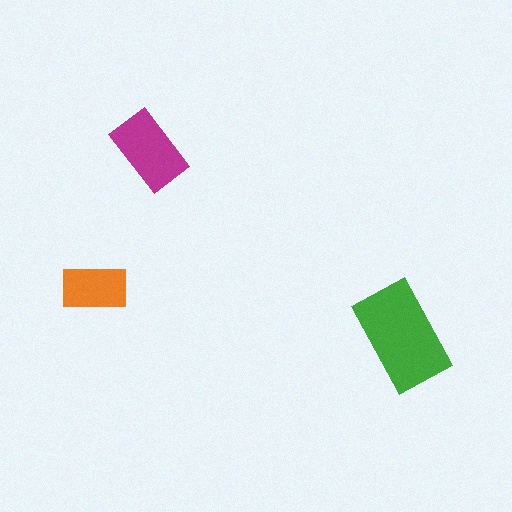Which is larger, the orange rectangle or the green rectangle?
The green one.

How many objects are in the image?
There are 3 objects in the image.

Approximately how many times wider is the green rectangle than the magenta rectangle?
About 1.5 times wider.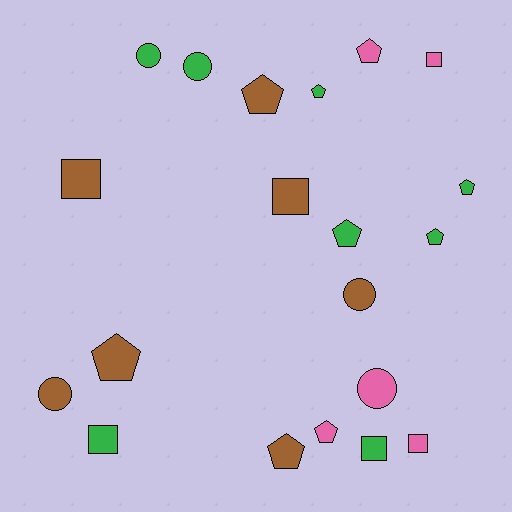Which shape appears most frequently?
Pentagon, with 9 objects.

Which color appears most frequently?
Green, with 8 objects.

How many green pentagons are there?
There are 4 green pentagons.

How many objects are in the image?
There are 20 objects.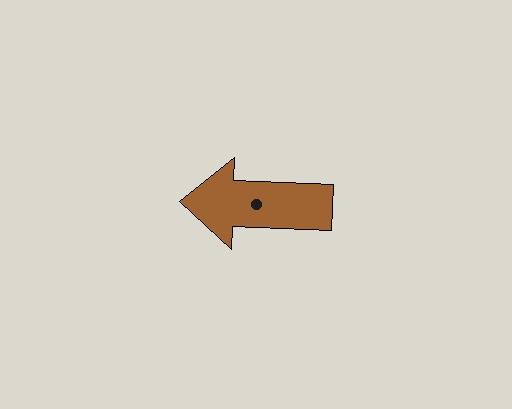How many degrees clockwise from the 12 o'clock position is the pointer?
Approximately 272 degrees.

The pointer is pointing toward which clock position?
Roughly 9 o'clock.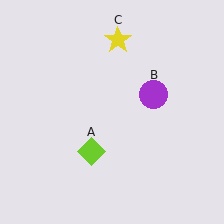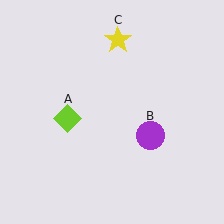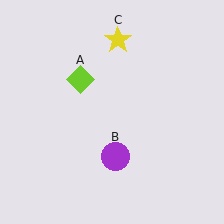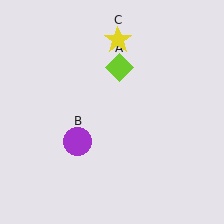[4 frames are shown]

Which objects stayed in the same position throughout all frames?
Yellow star (object C) remained stationary.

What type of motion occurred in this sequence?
The lime diamond (object A), purple circle (object B) rotated clockwise around the center of the scene.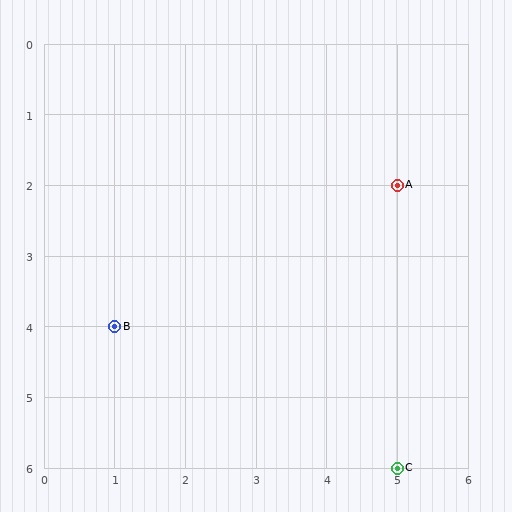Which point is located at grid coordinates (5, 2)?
Point A is at (5, 2).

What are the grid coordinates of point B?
Point B is at grid coordinates (1, 4).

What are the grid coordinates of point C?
Point C is at grid coordinates (5, 6).